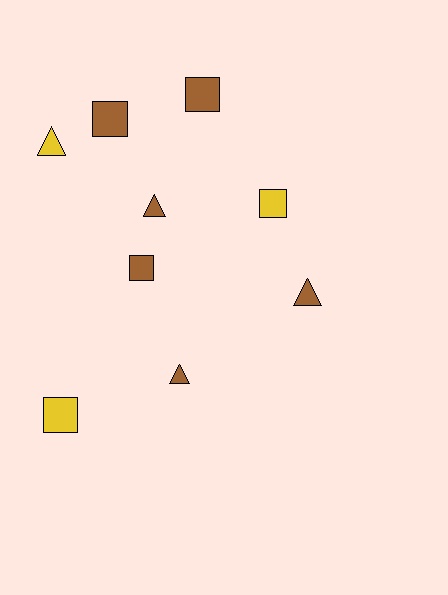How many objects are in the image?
There are 9 objects.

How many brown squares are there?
There are 3 brown squares.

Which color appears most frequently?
Brown, with 6 objects.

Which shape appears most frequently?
Square, with 5 objects.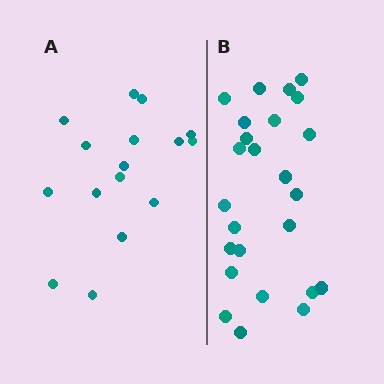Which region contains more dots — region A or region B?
Region B (the right region) has more dots.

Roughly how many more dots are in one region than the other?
Region B has roughly 8 or so more dots than region A.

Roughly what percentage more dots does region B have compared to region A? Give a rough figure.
About 55% more.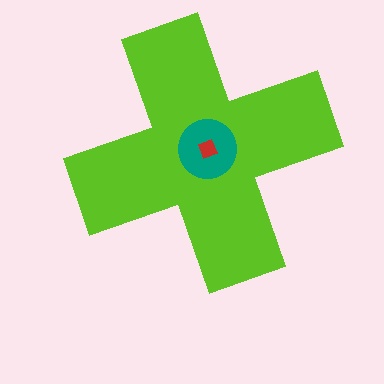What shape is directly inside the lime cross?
The teal circle.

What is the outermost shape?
The lime cross.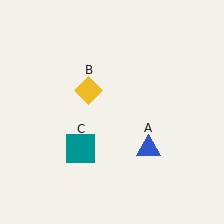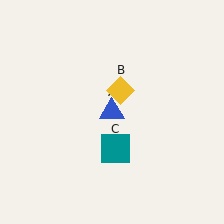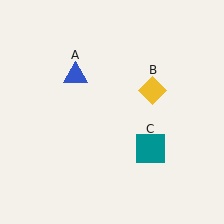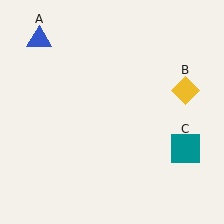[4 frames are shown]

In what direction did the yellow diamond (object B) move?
The yellow diamond (object B) moved right.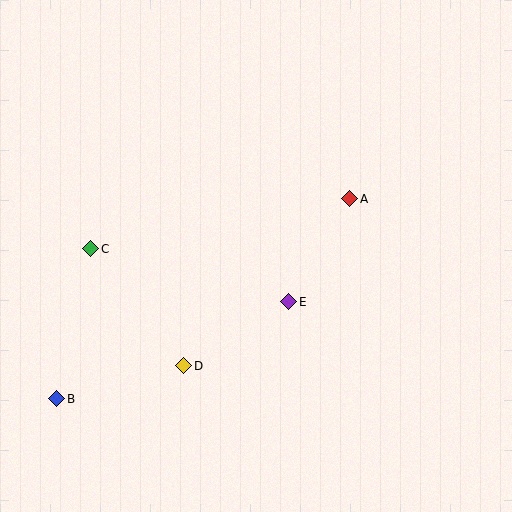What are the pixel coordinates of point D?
Point D is at (184, 366).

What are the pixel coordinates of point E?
Point E is at (289, 302).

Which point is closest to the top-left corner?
Point C is closest to the top-left corner.